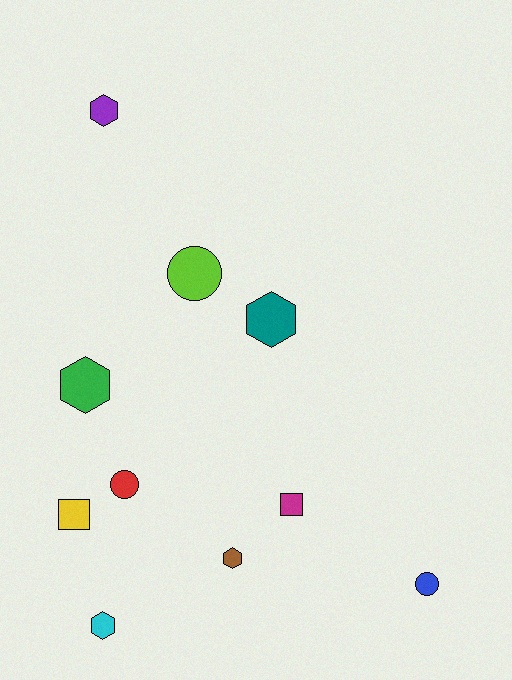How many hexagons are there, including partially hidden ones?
There are 5 hexagons.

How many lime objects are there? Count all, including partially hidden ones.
There is 1 lime object.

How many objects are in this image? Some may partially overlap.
There are 10 objects.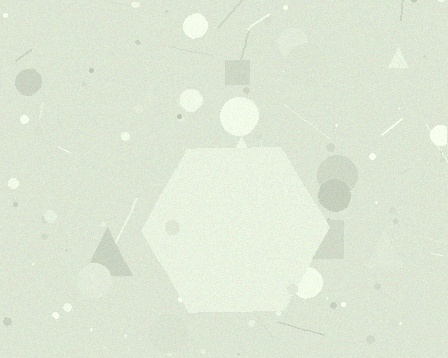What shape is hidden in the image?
A hexagon is hidden in the image.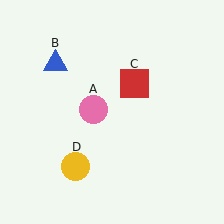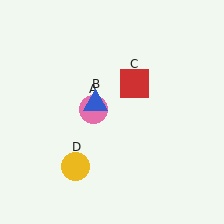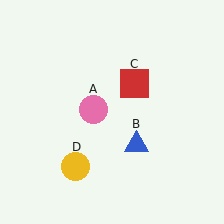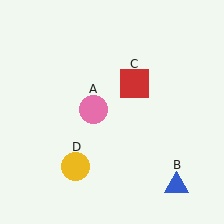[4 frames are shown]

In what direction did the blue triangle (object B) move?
The blue triangle (object B) moved down and to the right.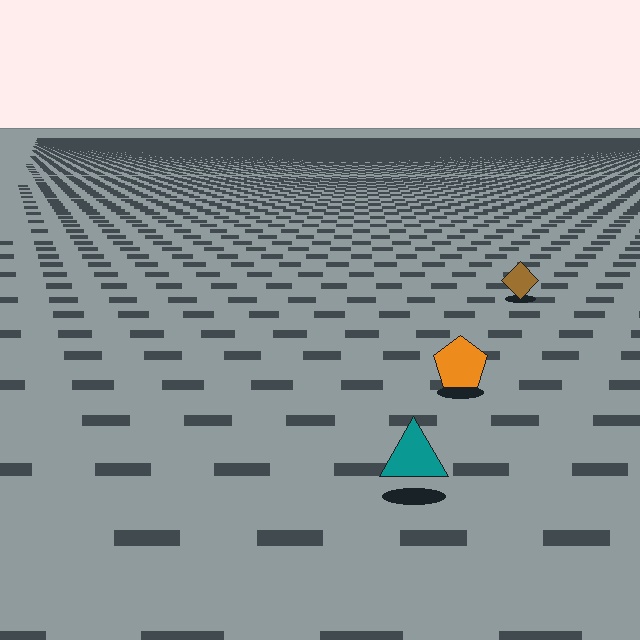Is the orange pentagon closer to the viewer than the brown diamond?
Yes. The orange pentagon is closer — you can tell from the texture gradient: the ground texture is coarser near it.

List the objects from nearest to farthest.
From nearest to farthest: the teal triangle, the orange pentagon, the brown diamond.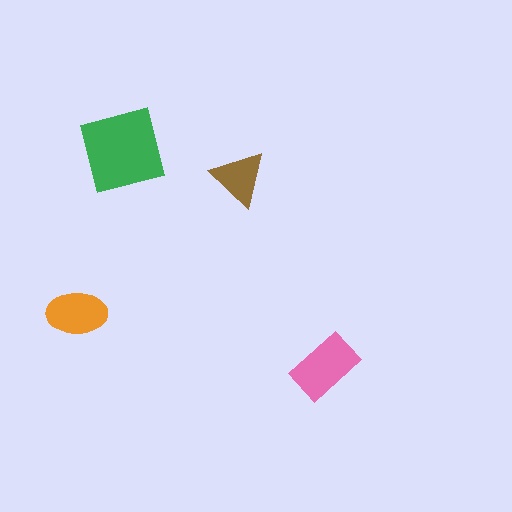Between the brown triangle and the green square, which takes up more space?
The green square.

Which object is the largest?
The green square.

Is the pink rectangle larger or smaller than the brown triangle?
Larger.